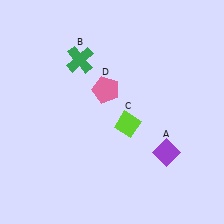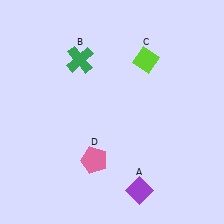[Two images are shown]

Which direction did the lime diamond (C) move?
The lime diamond (C) moved up.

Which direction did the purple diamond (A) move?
The purple diamond (A) moved down.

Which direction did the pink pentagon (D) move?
The pink pentagon (D) moved down.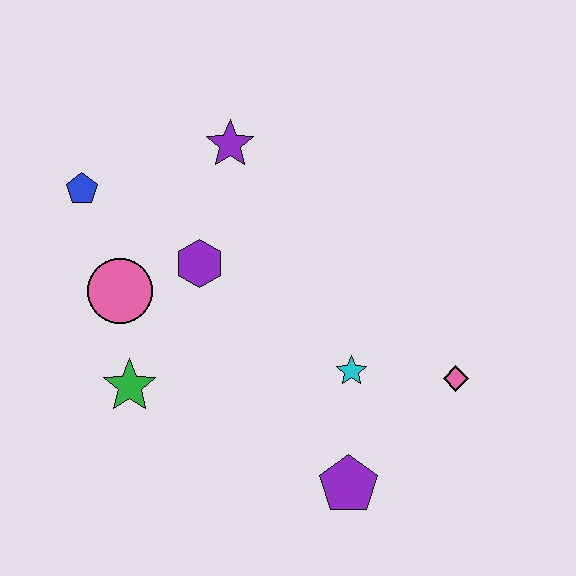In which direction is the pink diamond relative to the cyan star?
The pink diamond is to the right of the cyan star.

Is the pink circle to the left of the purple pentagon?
Yes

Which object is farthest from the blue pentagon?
The pink diamond is farthest from the blue pentagon.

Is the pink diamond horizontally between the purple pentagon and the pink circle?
No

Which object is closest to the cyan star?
The pink diamond is closest to the cyan star.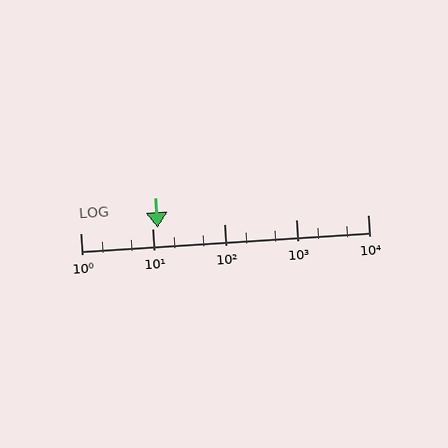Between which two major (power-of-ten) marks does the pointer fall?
The pointer is between 10 and 100.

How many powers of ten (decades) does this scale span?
The scale spans 4 decades, from 1 to 10000.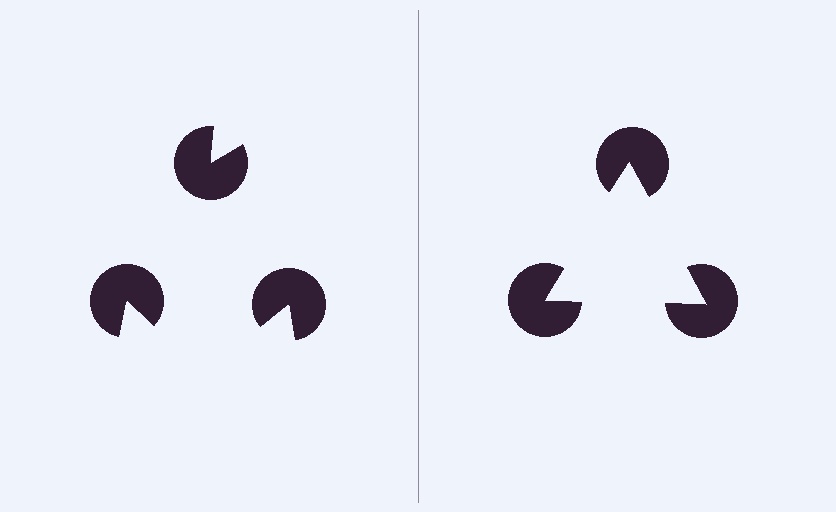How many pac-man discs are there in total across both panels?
6 — 3 on each side.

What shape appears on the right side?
An illusory triangle.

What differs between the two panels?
The pac-man discs are positioned identically on both sides; only the wedge orientations differ. On the right they align to a triangle; on the left they are misaligned.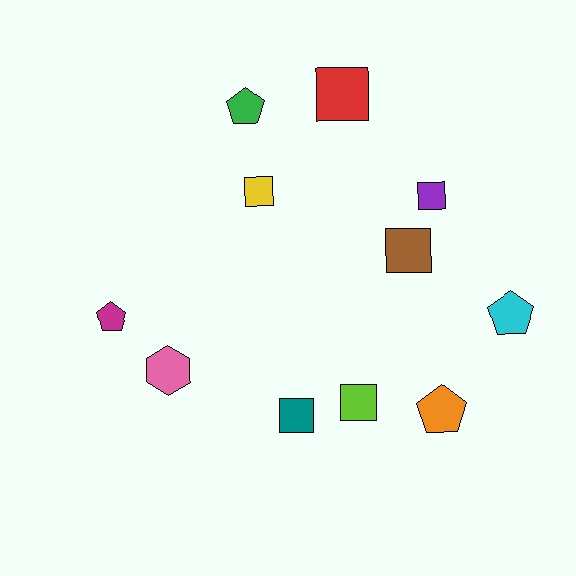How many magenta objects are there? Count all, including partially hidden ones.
There is 1 magenta object.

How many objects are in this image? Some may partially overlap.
There are 11 objects.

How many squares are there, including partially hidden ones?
There are 6 squares.